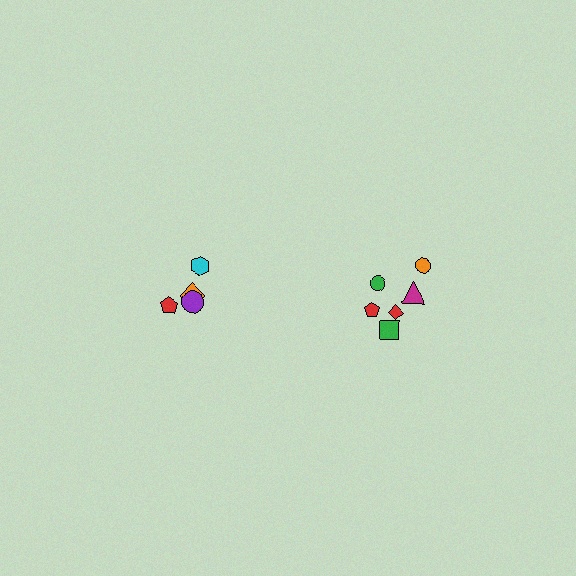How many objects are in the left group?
There are 4 objects.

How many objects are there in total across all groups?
There are 10 objects.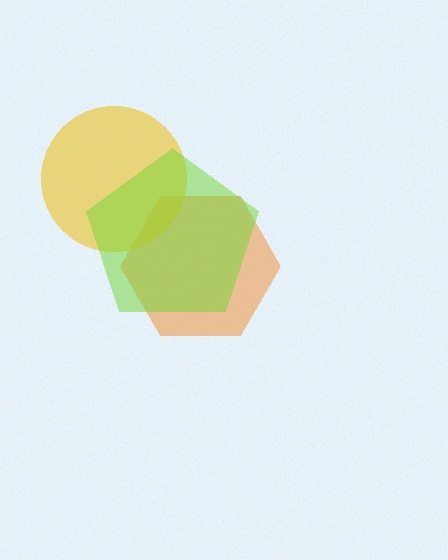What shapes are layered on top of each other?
The layered shapes are: an orange hexagon, a yellow circle, a lime pentagon.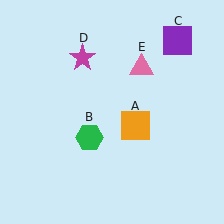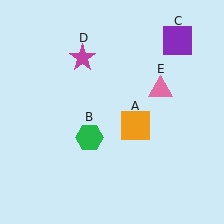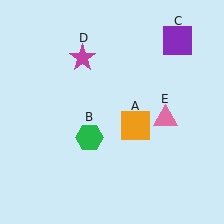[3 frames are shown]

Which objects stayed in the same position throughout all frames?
Orange square (object A) and green hexagon (object B) and purple square (object C) and magenta star (object D) remained stationary.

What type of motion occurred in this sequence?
The pink triangle (object E) rotated clockwise around the center of the scene.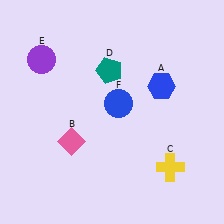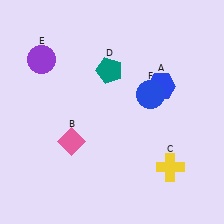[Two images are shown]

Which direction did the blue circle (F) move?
The blue circle (F) moved right.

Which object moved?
The blue circle (F) moved right.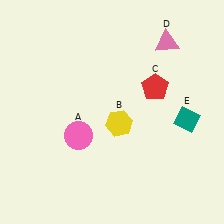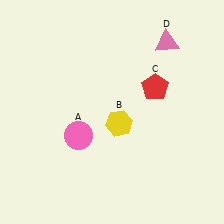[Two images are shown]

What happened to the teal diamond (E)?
The teal diamond (E) was removed in Image 2. It was in the bottom-right area of Image 1.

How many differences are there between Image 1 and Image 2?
There is 1 difference between the two images.